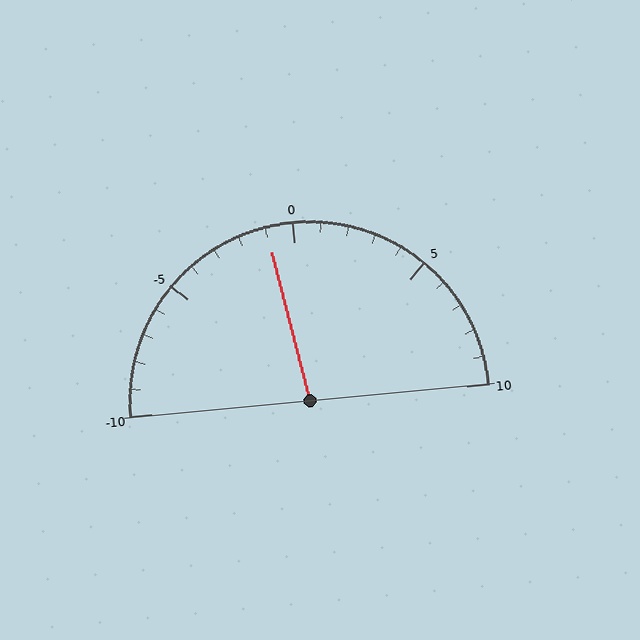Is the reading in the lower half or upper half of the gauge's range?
The reading is in the lower half of the range (-10 to 10).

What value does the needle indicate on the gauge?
The needle indicates approximately -1.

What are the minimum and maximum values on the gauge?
The gauge ranges from -10 to 10.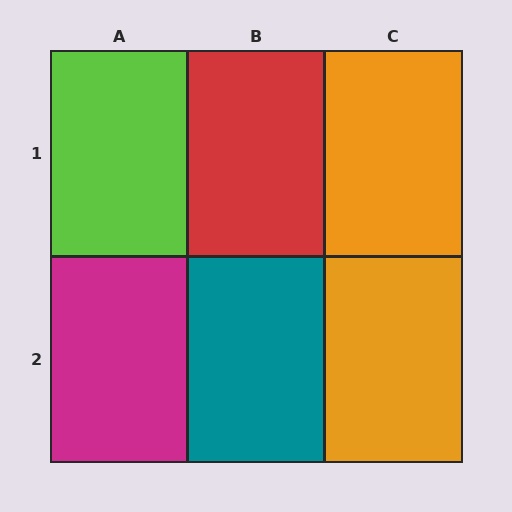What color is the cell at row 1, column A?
Lime.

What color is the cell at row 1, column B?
Red.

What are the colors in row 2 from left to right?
Magenta, teal, orange.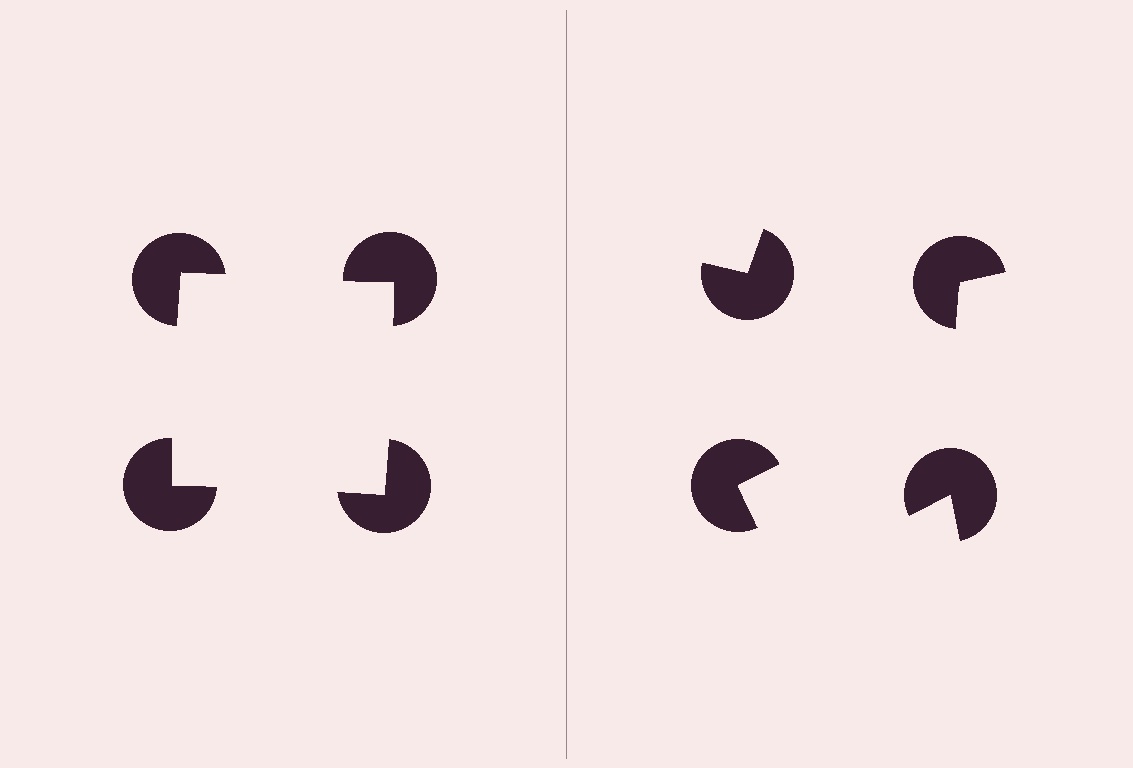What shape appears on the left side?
An illusory square.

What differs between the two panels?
The pac-man discs are positioned identically on both sides; only the wedge orientations differ. On the left they align to a square; on the right they are misaligned.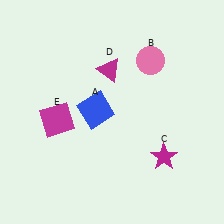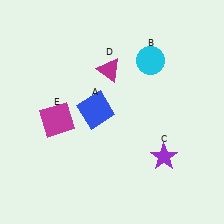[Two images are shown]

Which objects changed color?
B changed from pink to cyan. C changed from magenta to purple.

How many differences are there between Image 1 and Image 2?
There are 2 differences between the two images.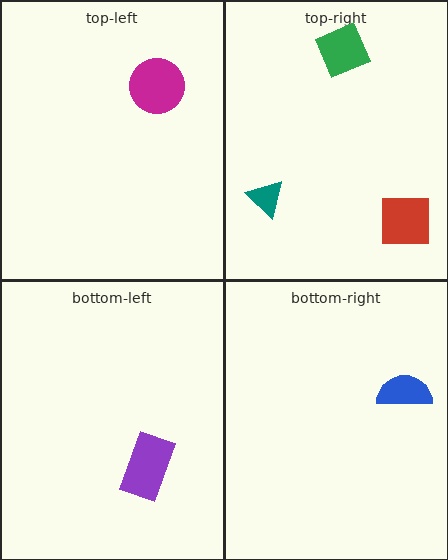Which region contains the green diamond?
The top-right region.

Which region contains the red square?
The top-right region.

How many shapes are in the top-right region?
3.